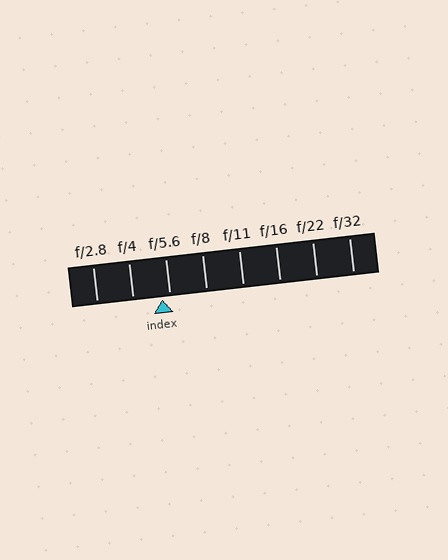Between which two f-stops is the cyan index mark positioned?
The index mark is between f/4 and f/5.6.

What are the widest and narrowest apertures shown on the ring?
The widest aperture shown is f/2.8 and the narrowest is f/32.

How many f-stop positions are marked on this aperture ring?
There are 8 f-stop positions marked.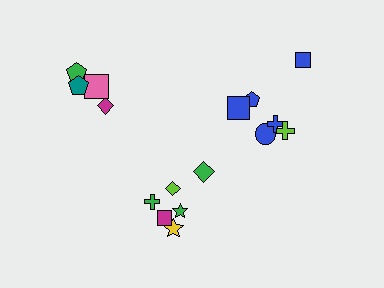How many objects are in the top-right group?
There are 6 objects.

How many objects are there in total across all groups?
There are 16 objects.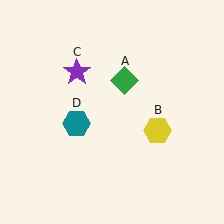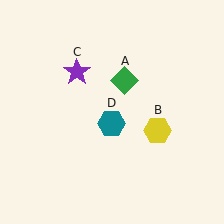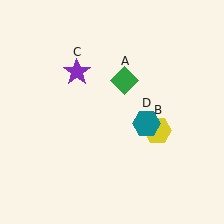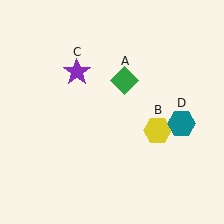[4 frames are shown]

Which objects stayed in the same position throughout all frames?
Green diamond (object A) and yellow hexagon (object B) and purple star (object C) remained stationary.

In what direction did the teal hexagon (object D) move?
The teal hexagon (object D) moved right.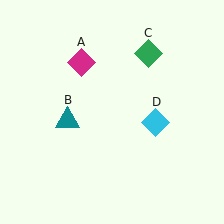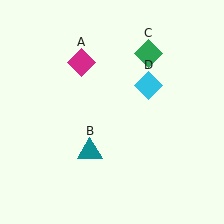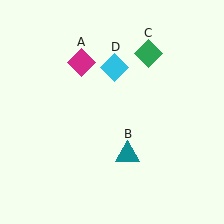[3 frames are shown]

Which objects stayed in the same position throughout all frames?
Magenta diamond (object A) and green diamond (object C) remained stationary.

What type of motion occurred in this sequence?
The teal triangle (object B), cyan diamond (object D) rotated counterclockwise around the center of the scene.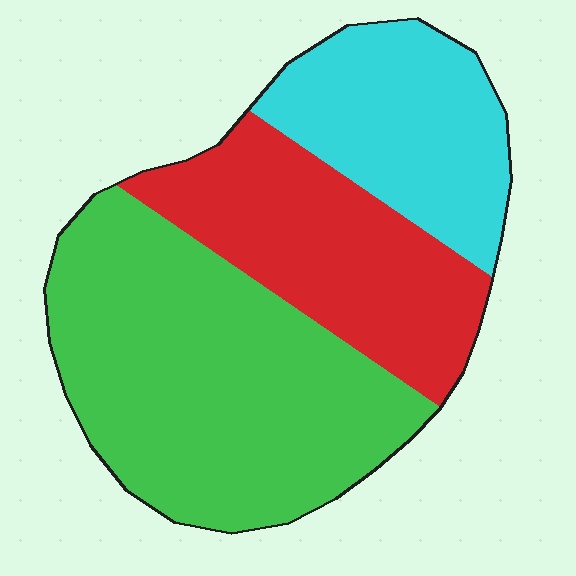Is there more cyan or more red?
Red.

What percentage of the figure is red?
Red covers about 30% of the figure.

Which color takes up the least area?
Cyan, at roughly 25%.